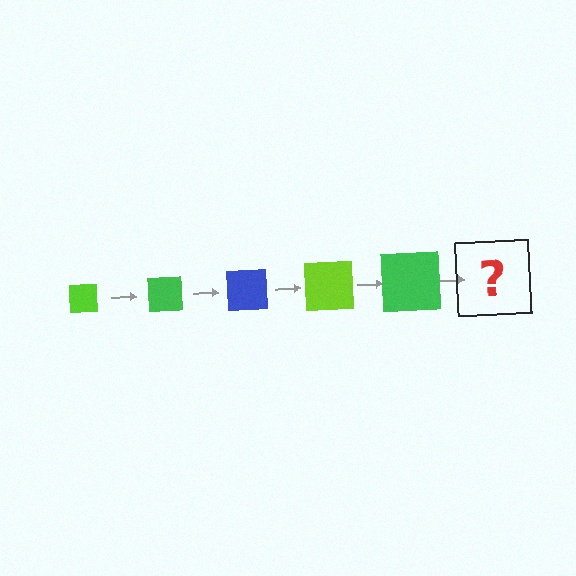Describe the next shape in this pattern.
It should be a blue square, larger than the previous one.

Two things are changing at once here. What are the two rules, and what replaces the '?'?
The two rules are that the square grows larger each step and the color cycles through lime, green, and blue. The '?' should be a blue square, larger than the previous one.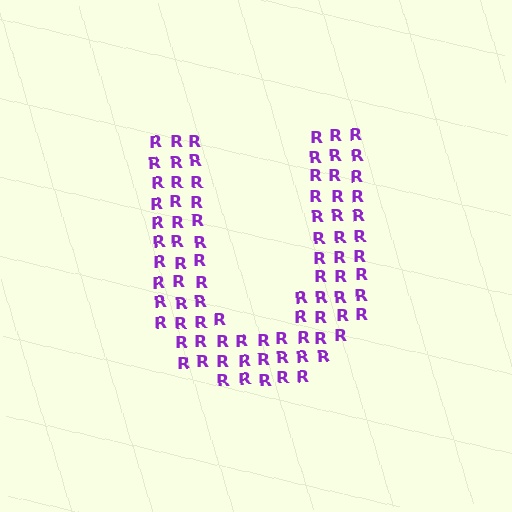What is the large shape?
The large shape is the letter U.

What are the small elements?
The small elements are letter R's.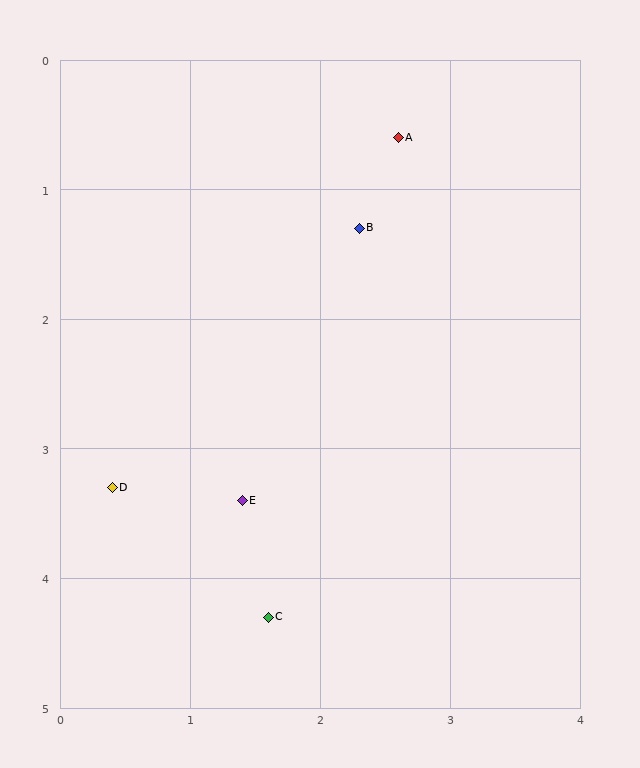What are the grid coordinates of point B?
Point B is at approximately (2.3, 1.3).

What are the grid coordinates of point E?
Point E is at approximately (1.4, 3.4).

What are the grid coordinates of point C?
Point C is at approximately (1.6, 4.3).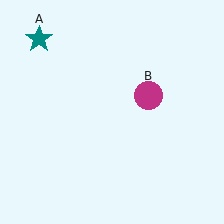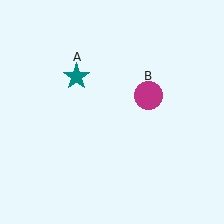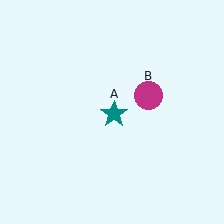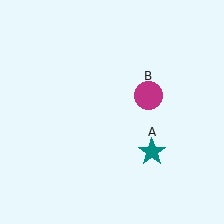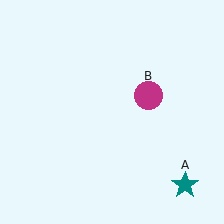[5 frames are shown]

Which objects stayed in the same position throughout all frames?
Magenta circle (object B) remained stationary.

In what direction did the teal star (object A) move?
The teal star (object A) moved down and to the right.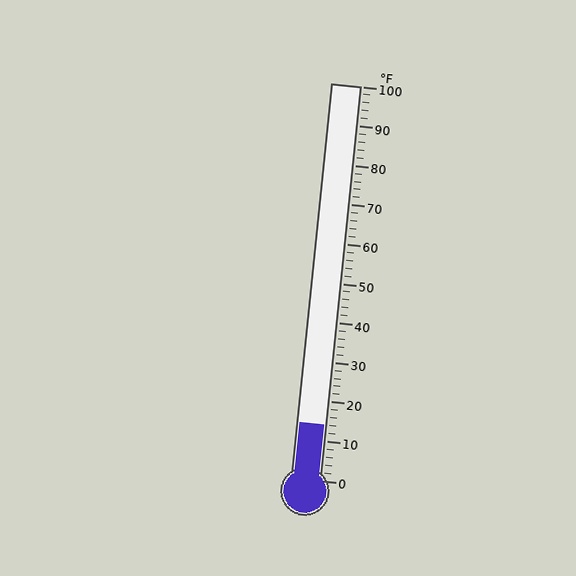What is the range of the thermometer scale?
The thermometer scale ranges from 0°F to 100°F.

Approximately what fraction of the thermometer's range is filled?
The thermometer is filled to approximately 15% of its range.